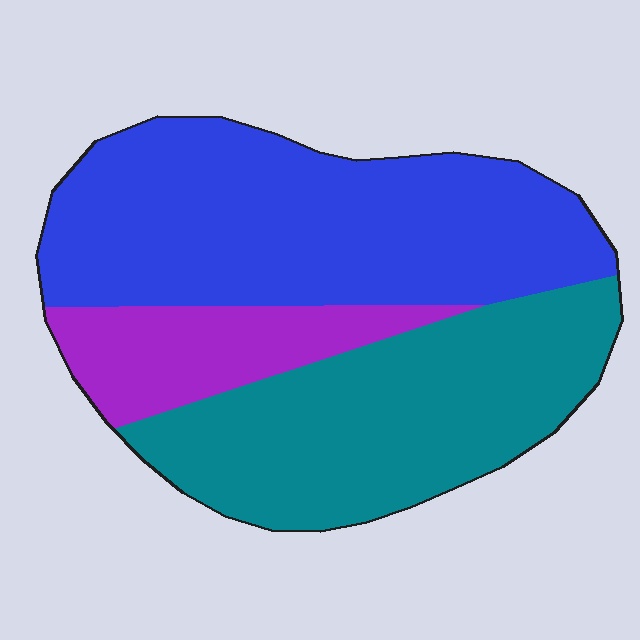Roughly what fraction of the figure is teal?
Teal covers roughly 40% of the figure.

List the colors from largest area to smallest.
From largest to smallest: blue, teal, purple.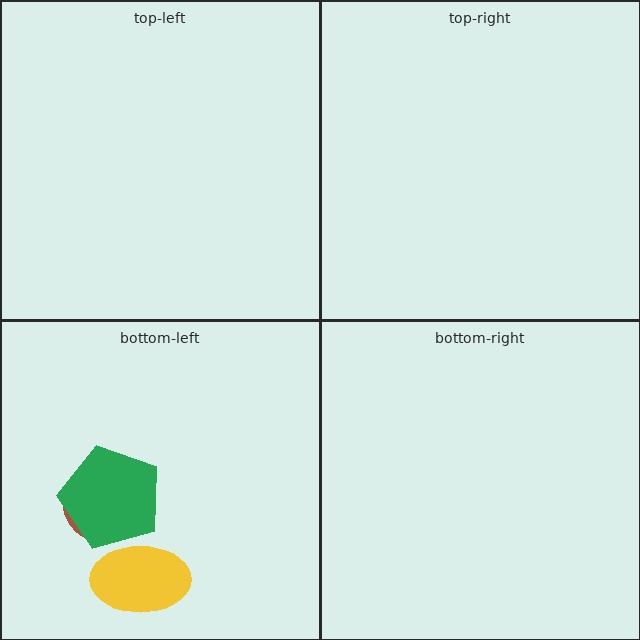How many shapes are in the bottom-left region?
3.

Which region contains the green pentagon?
The bottom-left region.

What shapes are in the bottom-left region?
The yellow ellipse, the brown semicircle, the green pentagon.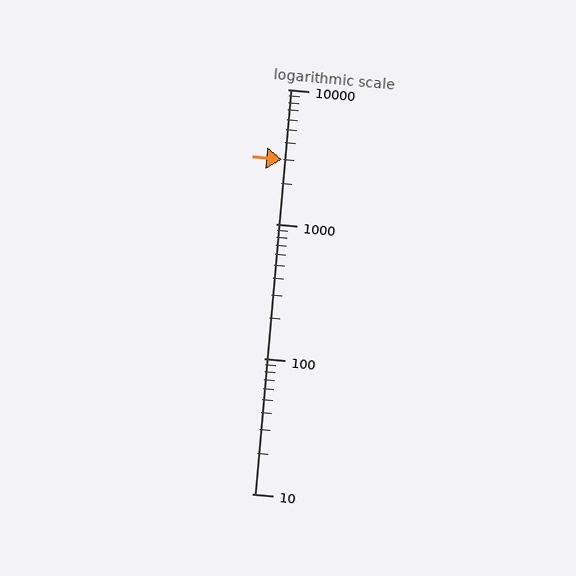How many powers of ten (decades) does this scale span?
The scale spans 3 decades, from 10 to 10000.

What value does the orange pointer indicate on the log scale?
The pointer indicates approximately 3000.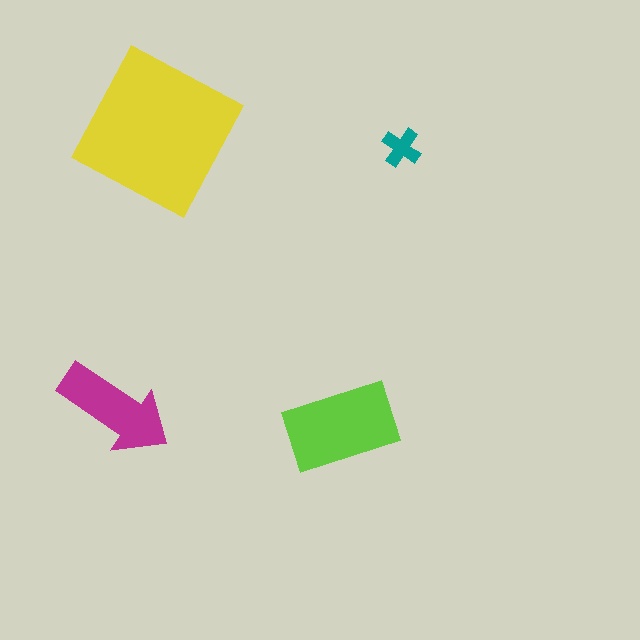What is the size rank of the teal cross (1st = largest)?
4th.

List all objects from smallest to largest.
The teal cross, the magenta arrow, the lime rectangle, the yellow square.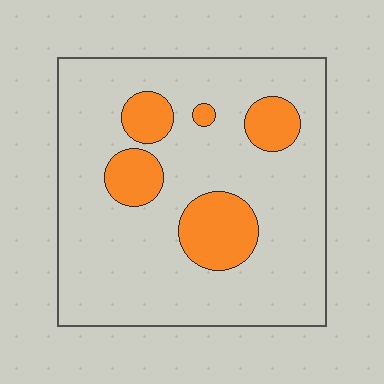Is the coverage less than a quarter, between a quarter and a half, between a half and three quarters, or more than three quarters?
Less than a quarter.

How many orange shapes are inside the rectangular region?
5.